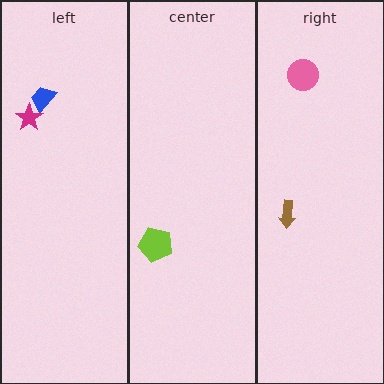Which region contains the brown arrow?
The right region.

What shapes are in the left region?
The blue trapezoid, the magenta star.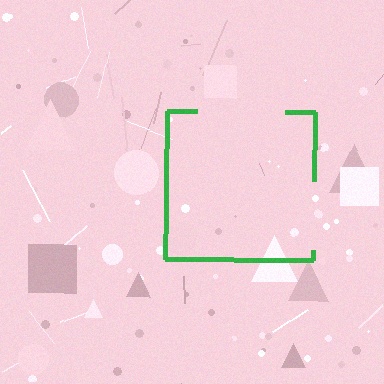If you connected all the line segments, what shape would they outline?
They would outline a square.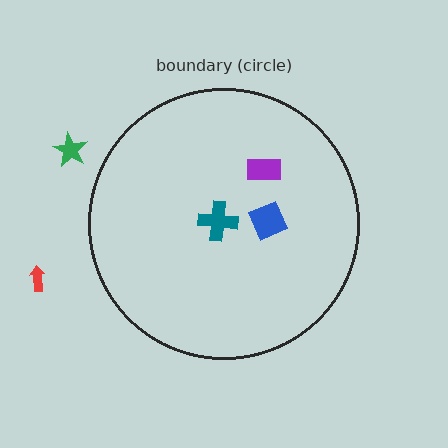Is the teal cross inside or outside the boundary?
Inside.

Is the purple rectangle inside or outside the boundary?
Inside.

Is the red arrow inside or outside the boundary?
Outside.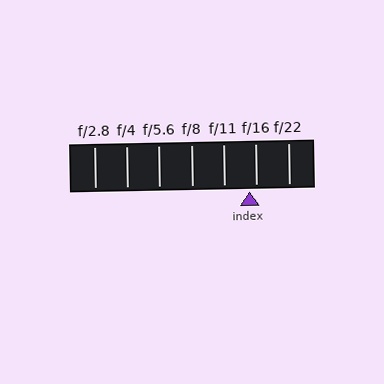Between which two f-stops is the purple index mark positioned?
The index mark is between f/11 and f/16.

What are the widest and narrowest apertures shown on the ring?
The widest aperture shown is f/2.8 and the narrowest is f/22.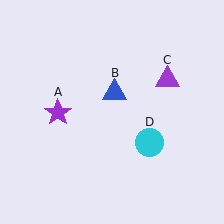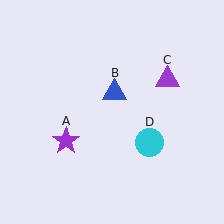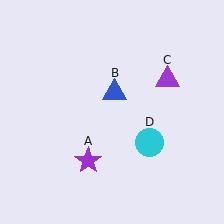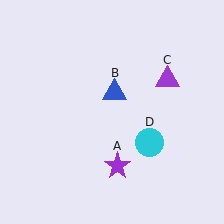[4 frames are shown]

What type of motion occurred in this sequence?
The purple star (object A) rotated counterclockwise around the center of the scene.